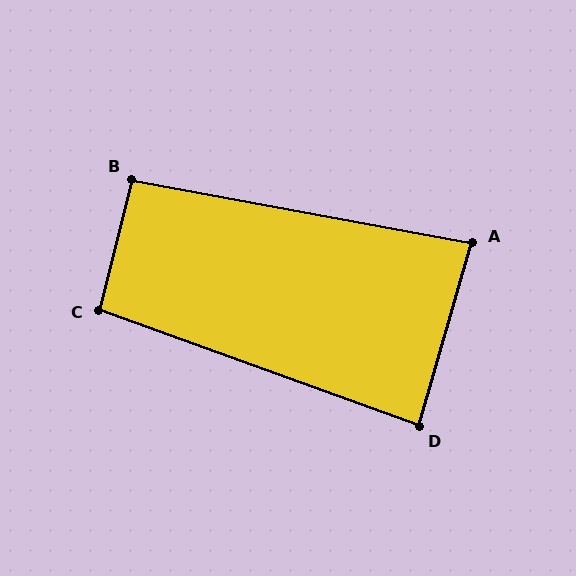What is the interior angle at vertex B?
Approximately 94 degrees (approximately right).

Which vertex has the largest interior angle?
C, at approximately 96 degrees.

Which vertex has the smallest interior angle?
A, at approximately 84 degrees.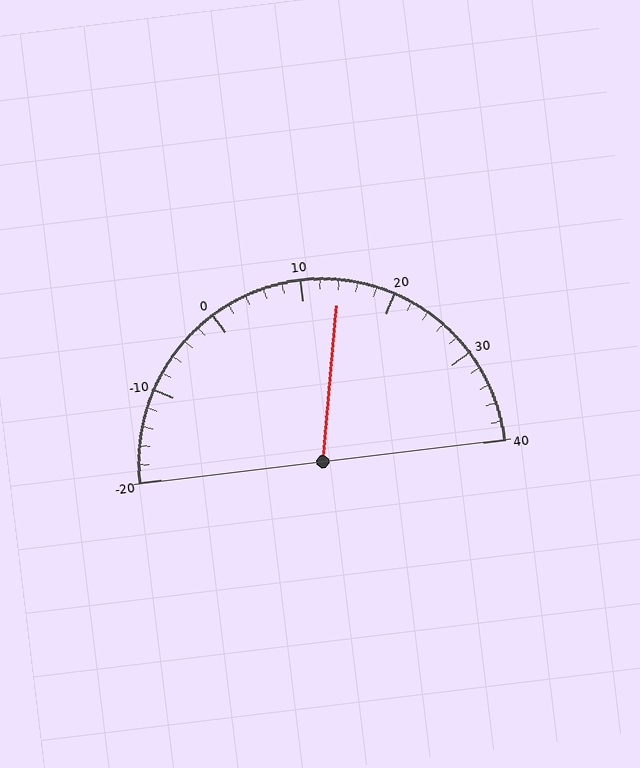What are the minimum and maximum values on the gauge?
The gauge ranges from -20 to 40.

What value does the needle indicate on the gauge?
The needle indicates approximately 14.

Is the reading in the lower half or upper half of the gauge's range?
The reading is in the upper half of the range (-20 to 40).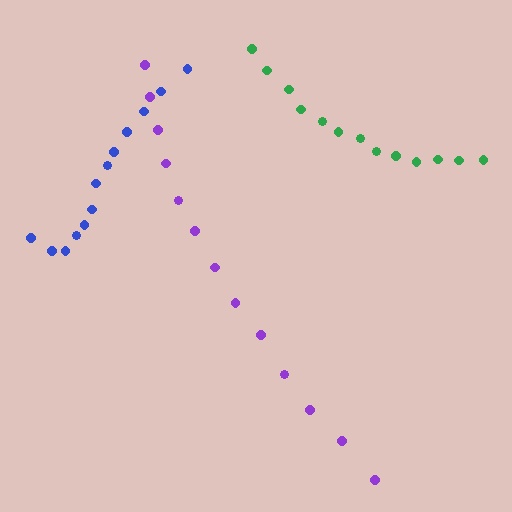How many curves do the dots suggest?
There are 3 distinct paths.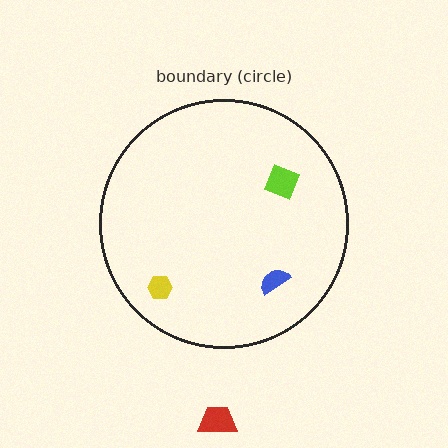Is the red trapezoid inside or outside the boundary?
Outside.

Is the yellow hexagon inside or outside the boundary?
Inside.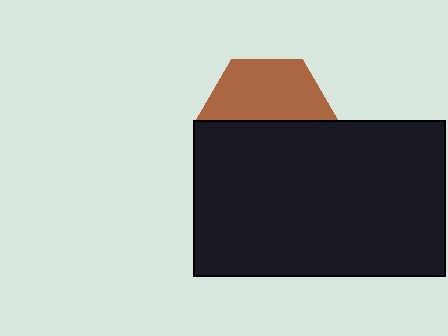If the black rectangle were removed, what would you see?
You would see the complete brown hexagon.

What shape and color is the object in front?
The object in front is a black rectangle.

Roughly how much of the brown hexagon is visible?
About half of it is visible (roughly 48%).